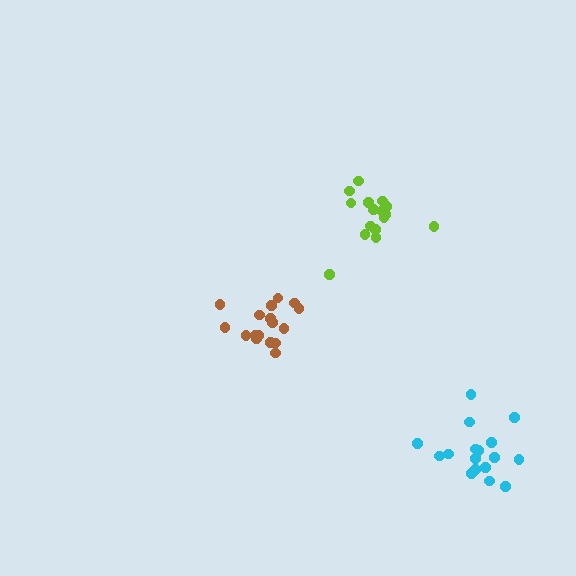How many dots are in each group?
Group 1: 17 dots, Group 2: 16 dots, Group 3: 17 dots (50 total).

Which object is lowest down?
The cyan cluster is bottommost.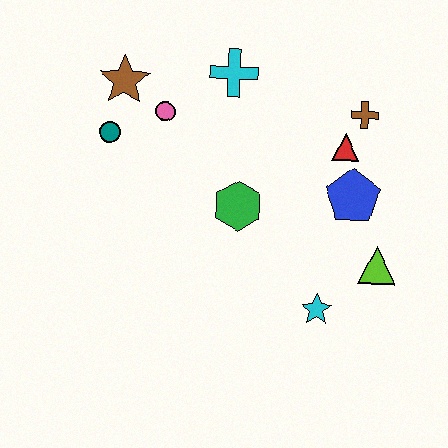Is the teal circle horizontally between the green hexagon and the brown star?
No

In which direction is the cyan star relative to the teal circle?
The cyan star is to the right of the teal circle.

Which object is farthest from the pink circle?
The lime triangle is farthest from the pink circle.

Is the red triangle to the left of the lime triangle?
Yes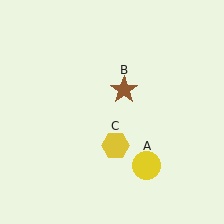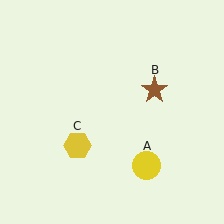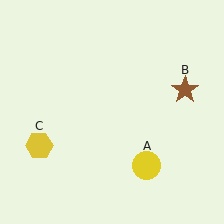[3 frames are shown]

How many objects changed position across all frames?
2 objects changed position: brown star (object B), yellow hexagon (object C).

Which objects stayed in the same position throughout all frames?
Yellow circle (object A) remained stationary.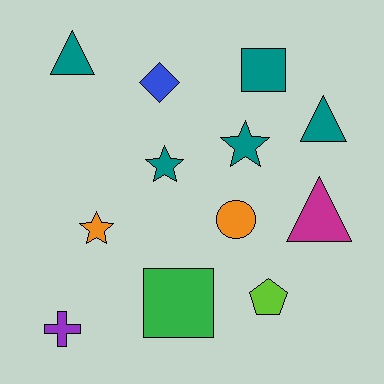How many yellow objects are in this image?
There are no yellow objects.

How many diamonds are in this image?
There is 1 diamond.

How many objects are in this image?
There are 12 objects.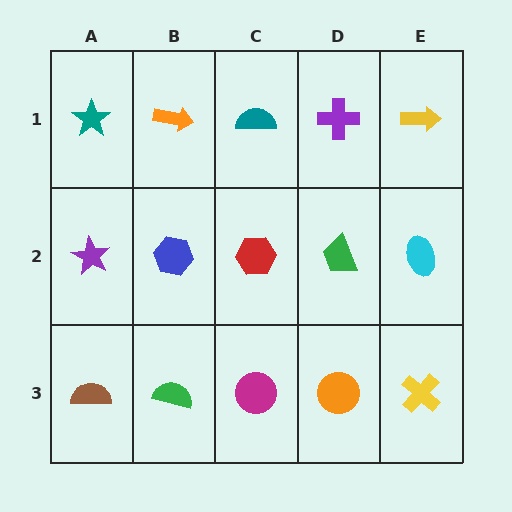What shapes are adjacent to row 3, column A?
A purple star (row 2, column A), a green semicircle (row 3, column B).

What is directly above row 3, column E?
A cyan ellipse.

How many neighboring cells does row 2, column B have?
4.